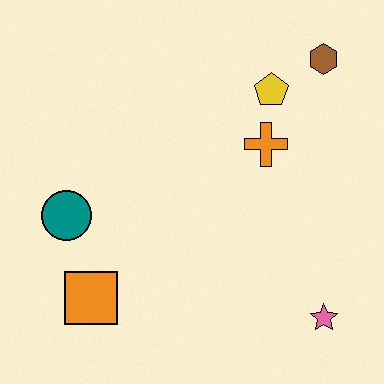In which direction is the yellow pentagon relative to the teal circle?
The yellow pentagon is to the right of the teal circle.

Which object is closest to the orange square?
The teal circle is closest to the orange square.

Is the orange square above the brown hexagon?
No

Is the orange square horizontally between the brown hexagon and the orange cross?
No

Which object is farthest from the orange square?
The brown hexagon is farthest from the orange square.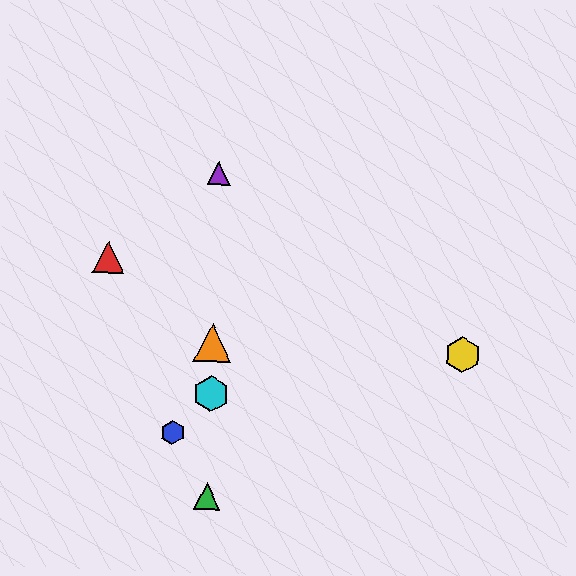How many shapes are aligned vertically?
4 shapes (the green triangle, the purple triangle, the orange triangle, the cyan hexagon) are aligned vertically.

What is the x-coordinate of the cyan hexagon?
The cyan hexagon is at x≈211.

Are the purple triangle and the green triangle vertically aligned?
Yes, both are at x≈219.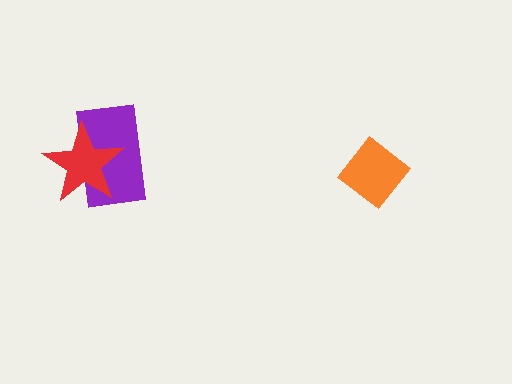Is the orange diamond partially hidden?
No, no other shape covers it.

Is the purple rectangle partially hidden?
Yes, it is partially covered by another shape.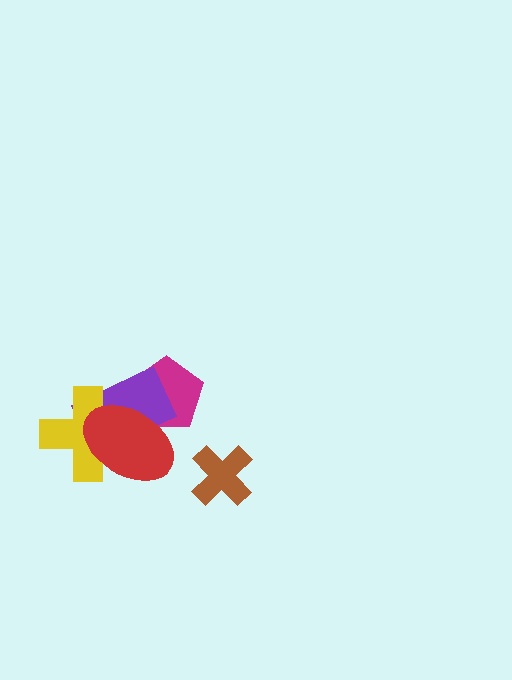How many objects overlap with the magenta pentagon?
2 objects overlap with the magenta pentagon.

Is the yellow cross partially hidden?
Yes, it is partially covered by another shape.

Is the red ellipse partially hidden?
No, no other shape covers it.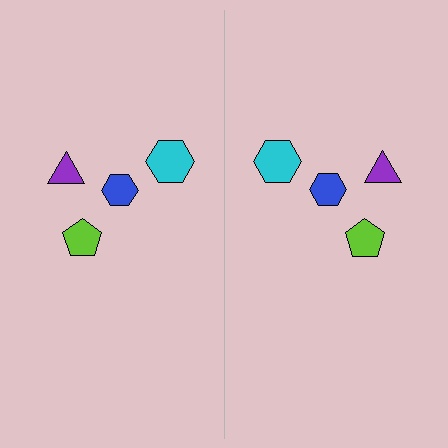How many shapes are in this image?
There are 8 shapes in this image.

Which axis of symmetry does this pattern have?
The pattern has a vertical axis of symmetry running through the center of the image.